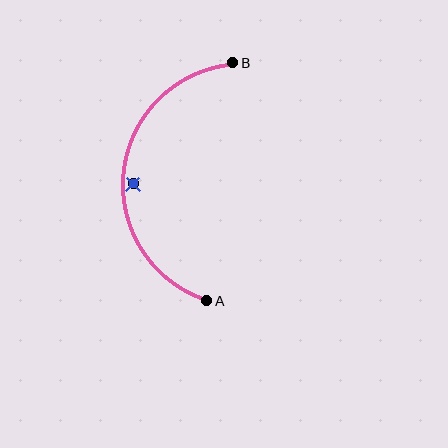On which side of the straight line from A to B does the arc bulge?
The arc bulges to the left of the straight line connecting A and B.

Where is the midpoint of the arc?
The arc midpoint is the point on the curve farthest from the straight line joining A and B. It sits to the left of that line.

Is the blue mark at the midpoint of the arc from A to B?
No — the blue mark does not lie on the arc at all. It sits slightly inside the curve.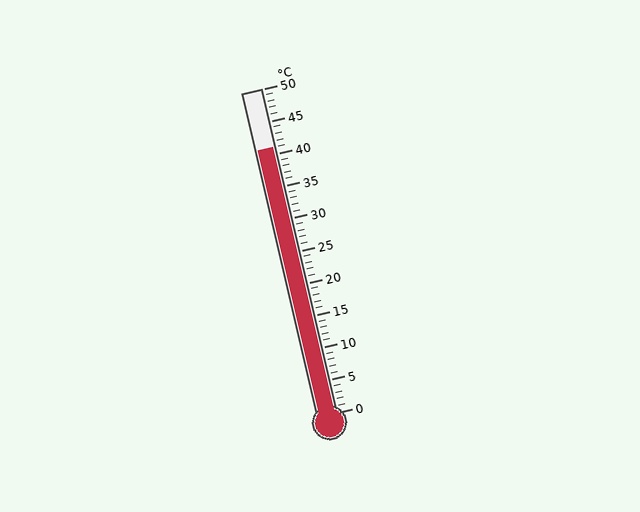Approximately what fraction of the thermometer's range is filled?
The thermometer is filled to approximately 80% of its range.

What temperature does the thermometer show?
The thermometer shows approximately 41°C.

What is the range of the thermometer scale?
The thermometer scale ranges from 0°C to 50°C.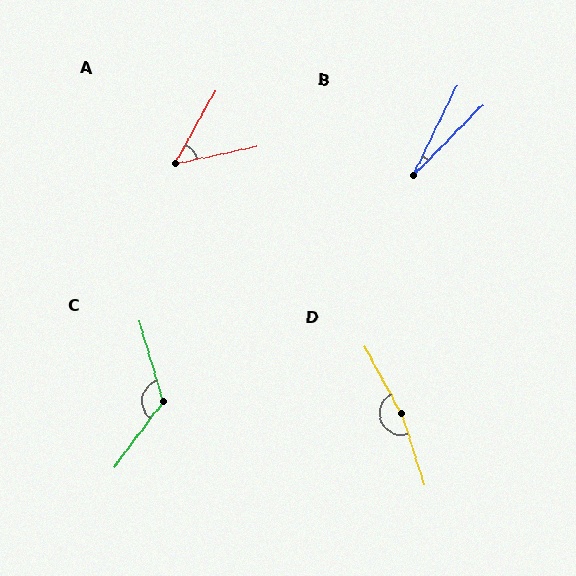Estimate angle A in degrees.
Approximately 49 degrees.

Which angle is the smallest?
B, at approximately 18 degrees.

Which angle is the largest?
D, at approximately 169 degrees.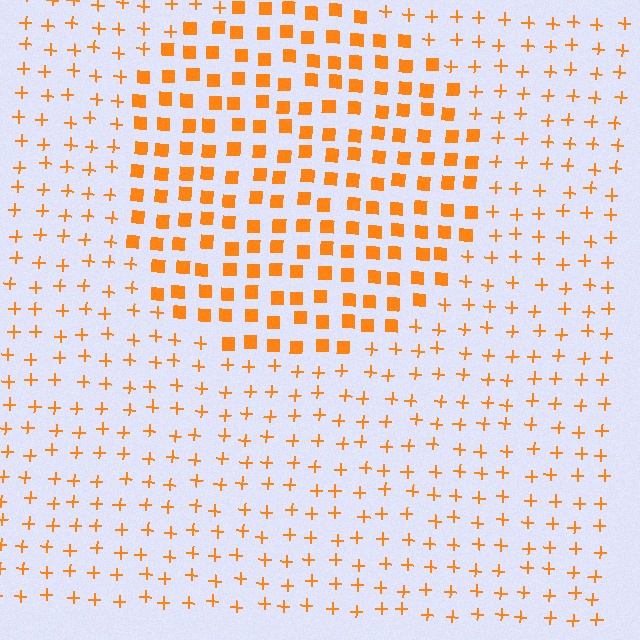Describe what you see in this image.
The image is filled with small orange elements arranged in a uniform grid. A circle-shaped region contains squares, while the surrounding area contains plus signs. The boundary is defined purely by the change in element shape.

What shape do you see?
I see a circle.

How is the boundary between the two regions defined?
The boundary is defined by a change in element shape: squares inside vs. plus signs outside. All elements share the same color and spacing.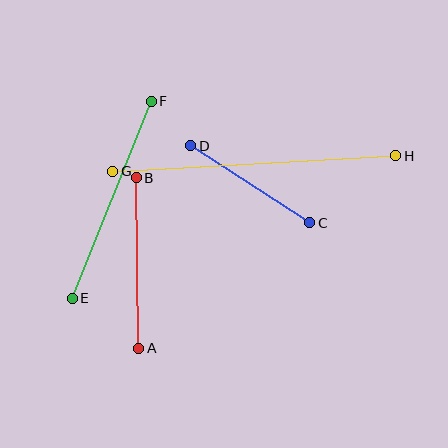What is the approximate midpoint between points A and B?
The midpoint is at approximately (137, 263) pixels.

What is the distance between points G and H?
The distance is approximately 283 pixels.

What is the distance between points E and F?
The distance is approximately 212 pixels.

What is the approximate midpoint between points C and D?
The midpoint is at approximately (250, 184) pixels.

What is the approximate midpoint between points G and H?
The midpoint is at approximately (254, 163) pixels.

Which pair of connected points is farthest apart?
Points G and H are farthest apart.